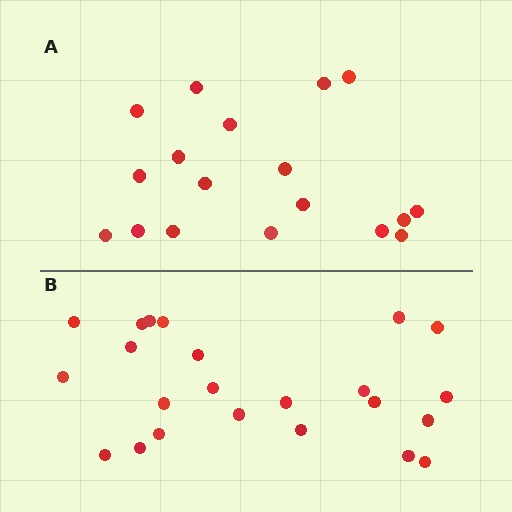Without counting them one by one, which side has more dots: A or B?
Region B (the bottom region) has more dots.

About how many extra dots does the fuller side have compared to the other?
Region B has about 5 more dots than region A.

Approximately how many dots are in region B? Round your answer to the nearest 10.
About 20 dots. (The exact count is 23, which rounds to 20.)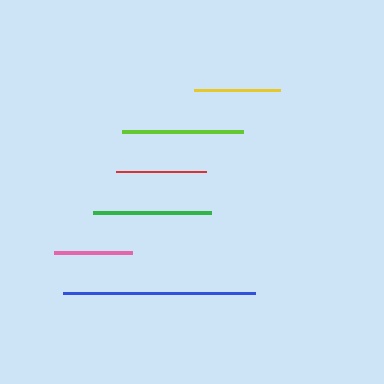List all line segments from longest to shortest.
From longest to shortest: blue, lime, green, red, yellow, pink.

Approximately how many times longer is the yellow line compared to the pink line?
The yellow line is approximately 1.1 times the length of the pink line.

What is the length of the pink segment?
The pink segment is approximately 78 pixels long.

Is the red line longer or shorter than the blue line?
The blue line is longer than the red line.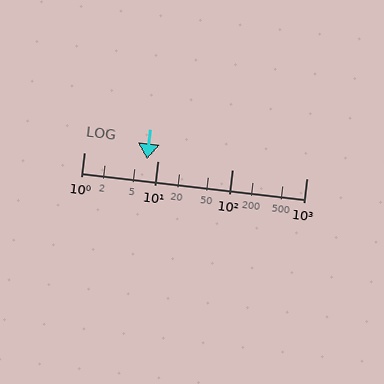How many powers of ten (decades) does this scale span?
The scale spans 3 decades, from 1 to 1000.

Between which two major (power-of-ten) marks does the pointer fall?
The pointer is between 1 and 10.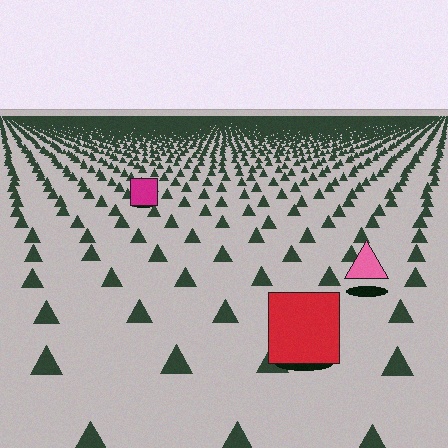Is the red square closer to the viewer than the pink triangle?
Yes. The red square is closer — you can tell from the texture gradient: the ground texture is coarser near it.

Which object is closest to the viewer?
The red square is closest. The texture marks near it are larger and more spread out.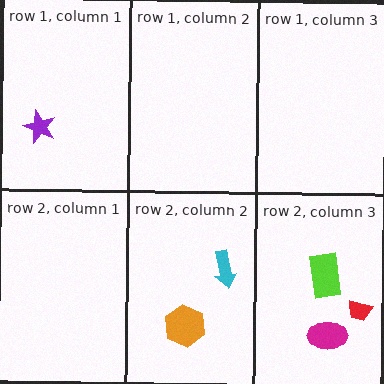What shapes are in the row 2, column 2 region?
The orange hexagon, the cyan arrow.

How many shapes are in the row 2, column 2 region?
2.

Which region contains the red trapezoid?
The row 2, column 3 region.